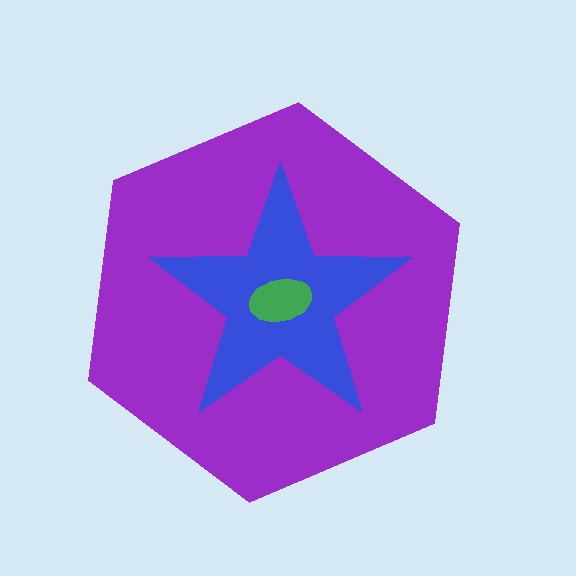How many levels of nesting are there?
3.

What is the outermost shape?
The purple hexagon.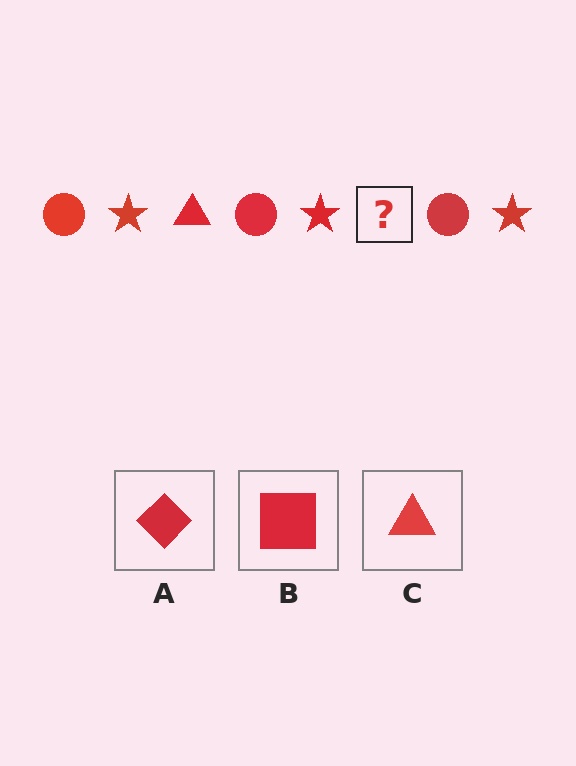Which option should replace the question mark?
Option C.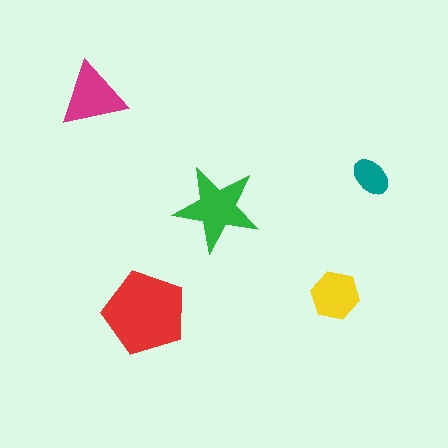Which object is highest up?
The magenta triangle is topmost.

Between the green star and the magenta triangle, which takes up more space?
The green star.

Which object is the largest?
The red pentagon.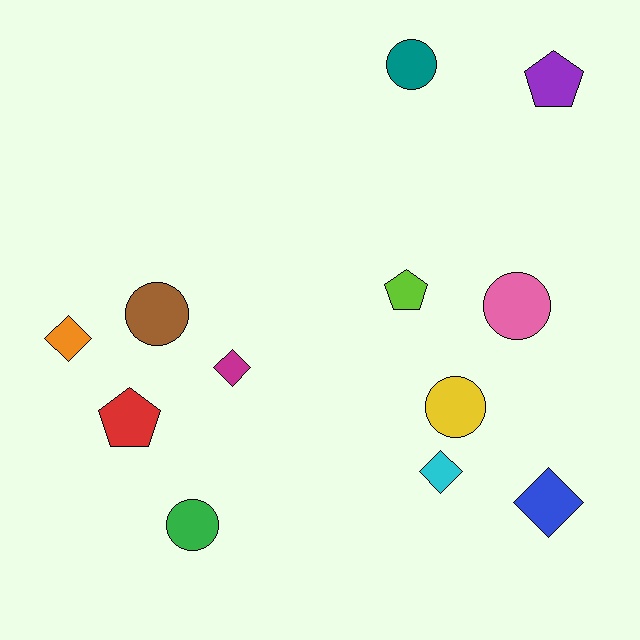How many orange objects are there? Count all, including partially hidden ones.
There is 1 orange object.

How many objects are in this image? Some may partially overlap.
There are 12 objects.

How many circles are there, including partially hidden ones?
There are 5 circles.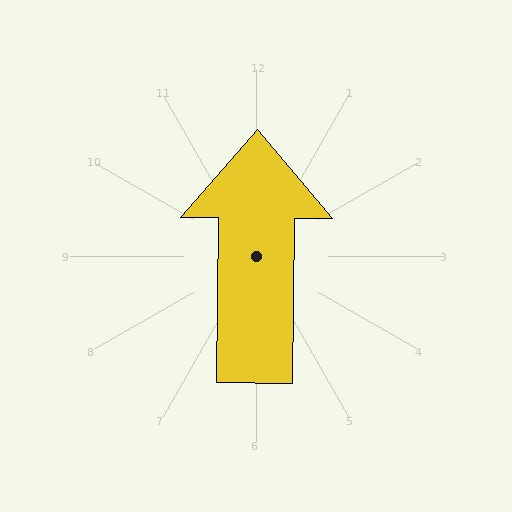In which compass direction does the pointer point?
North.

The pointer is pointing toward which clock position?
Roughly 12 o'clock.